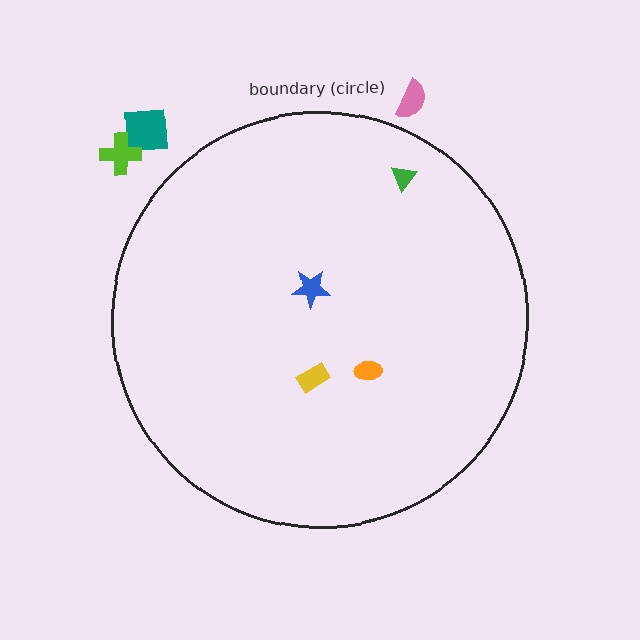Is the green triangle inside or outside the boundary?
Inside.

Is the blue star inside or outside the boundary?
Inside.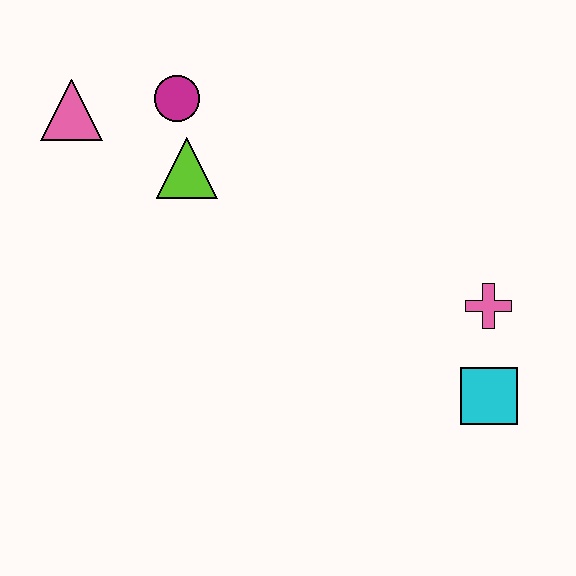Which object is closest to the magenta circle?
The lime triangle is closest to the magenta circle.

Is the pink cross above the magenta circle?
No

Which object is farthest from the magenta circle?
The cyan square is farthest from the magenta circle.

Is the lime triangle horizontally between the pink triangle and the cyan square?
Yes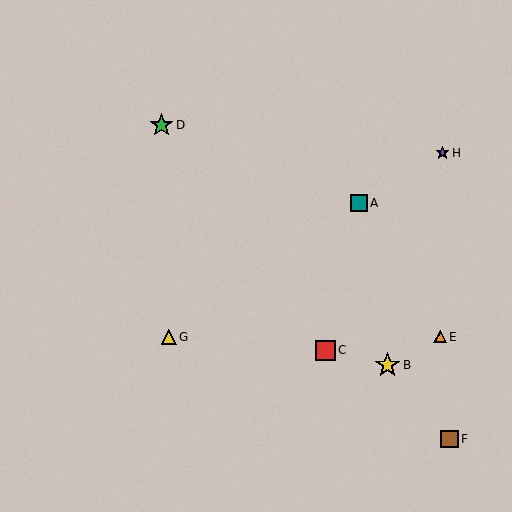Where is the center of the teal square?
The center of the teal square is at (359, 203).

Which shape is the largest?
The yellow star (labeled B) is the largest.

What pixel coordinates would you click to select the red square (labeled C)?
Click at (326, 350) to select the red square C.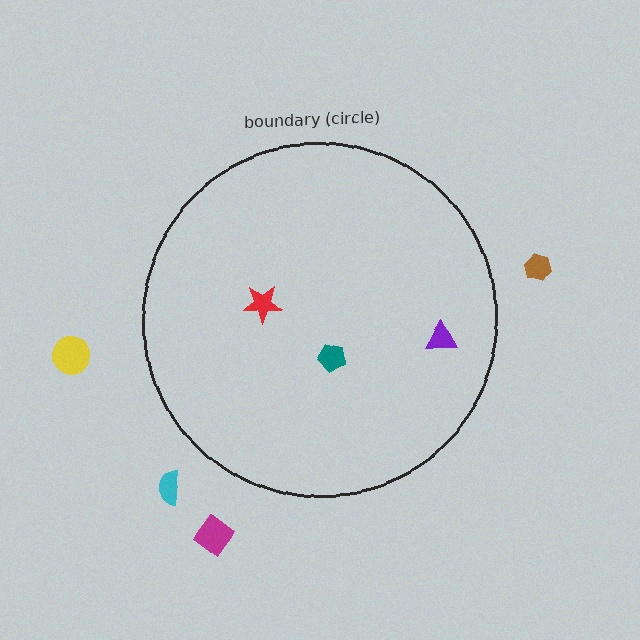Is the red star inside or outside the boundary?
Inside.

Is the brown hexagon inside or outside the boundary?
Outside.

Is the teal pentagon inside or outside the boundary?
Inside.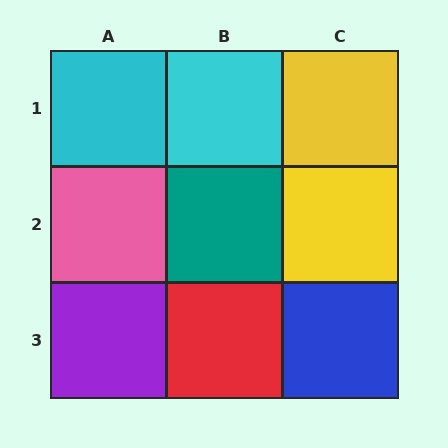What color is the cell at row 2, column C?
Yellow.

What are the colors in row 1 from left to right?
Cyan, cyan, yellow.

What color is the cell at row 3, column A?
Purple.